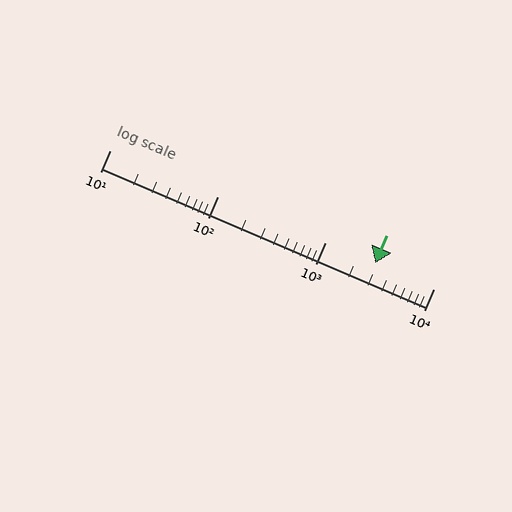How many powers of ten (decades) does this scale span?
The scale spans 3 decades, from 10 to 10000.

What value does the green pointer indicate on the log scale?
The pointer indicates approximately 2900.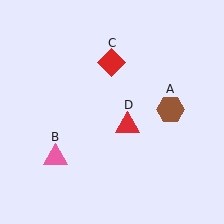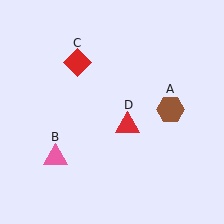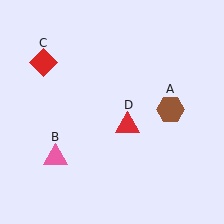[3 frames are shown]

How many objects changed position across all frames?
1 object changed position: red diamond (object C).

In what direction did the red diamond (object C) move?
The red diamond (object C) moved left.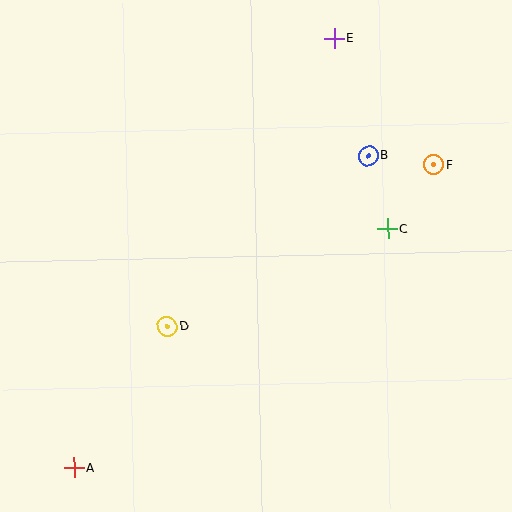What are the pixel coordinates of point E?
Point E is at (335, 38).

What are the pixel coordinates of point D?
Point D is at (167, 326).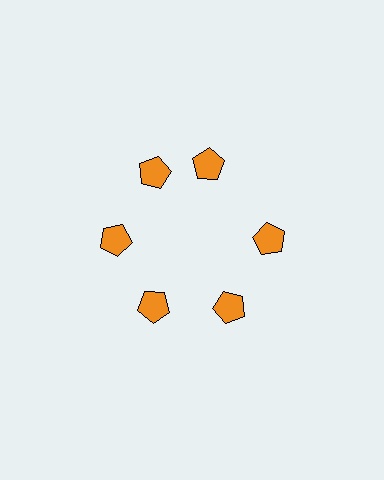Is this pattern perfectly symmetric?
No. The 6 orange pentagons are arranged in a ring, but one element near the 1 o'clock position is rotated out of alignment along the ring, breaking the 6-fold rotational symmetry.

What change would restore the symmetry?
The symmetry would be restored by rotating it back into even spacing with its neighbors so that all 6 pentagons sit at equal angles and equal distance from the center.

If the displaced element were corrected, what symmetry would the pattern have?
It would have 6-fold rotational symmetry — the pattern would map onto itself every 60 degrees.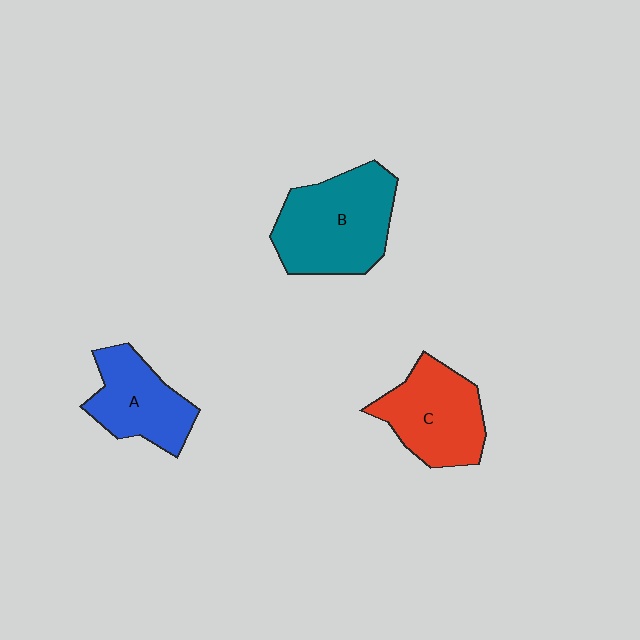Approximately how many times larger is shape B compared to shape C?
Approximately 1.2 times.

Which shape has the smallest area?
Shape A (blue).